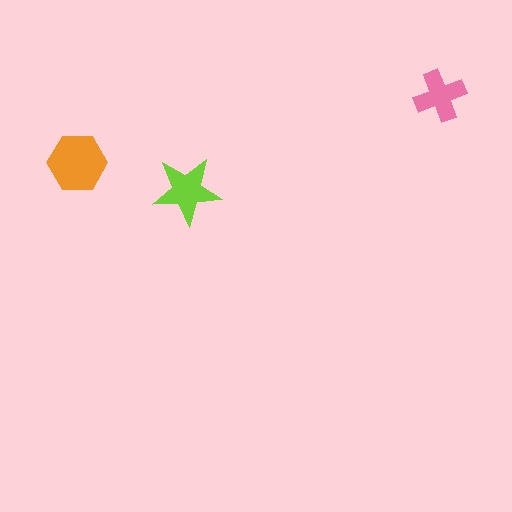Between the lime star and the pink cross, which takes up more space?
The lime star.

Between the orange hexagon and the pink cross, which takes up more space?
The orange hexagon.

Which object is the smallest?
The pink cross.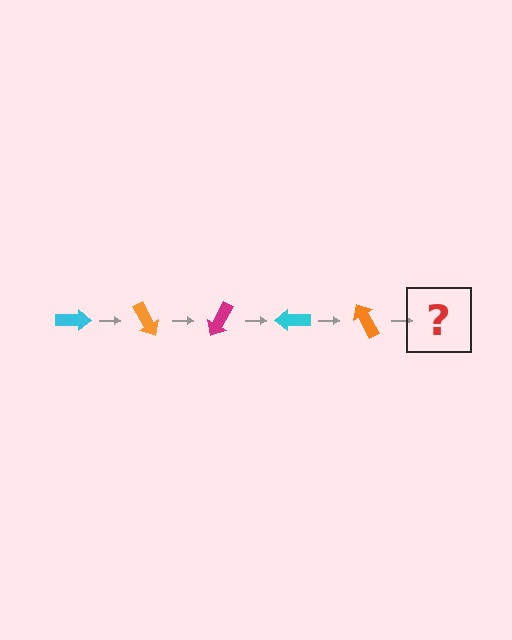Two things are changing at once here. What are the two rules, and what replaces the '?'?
The two rules are that it rotates 60 degrees each step and the color cycles through cyan, orange, and magenta. The '?' should be a magenta arrow, rotated 300 degrees from the start.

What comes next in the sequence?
The next element should be a magenta arrow, rotated 300 degrees from the start.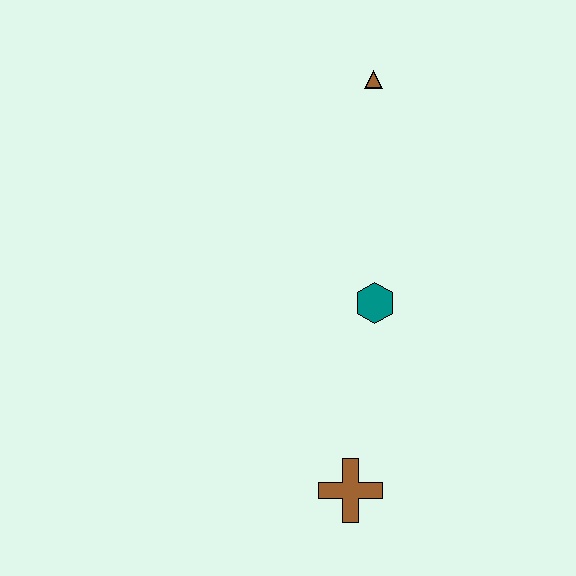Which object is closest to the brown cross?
The teal hexagon is closest to the brown cross.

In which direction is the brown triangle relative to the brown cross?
The brown triangle is above the brown cross.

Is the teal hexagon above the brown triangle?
No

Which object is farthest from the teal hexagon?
The brown triangle is farthest from the teal hexagon.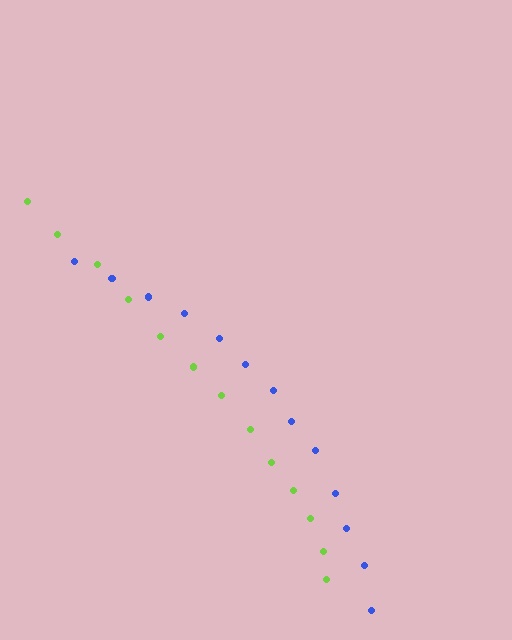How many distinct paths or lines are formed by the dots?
There are 2 distinct paths.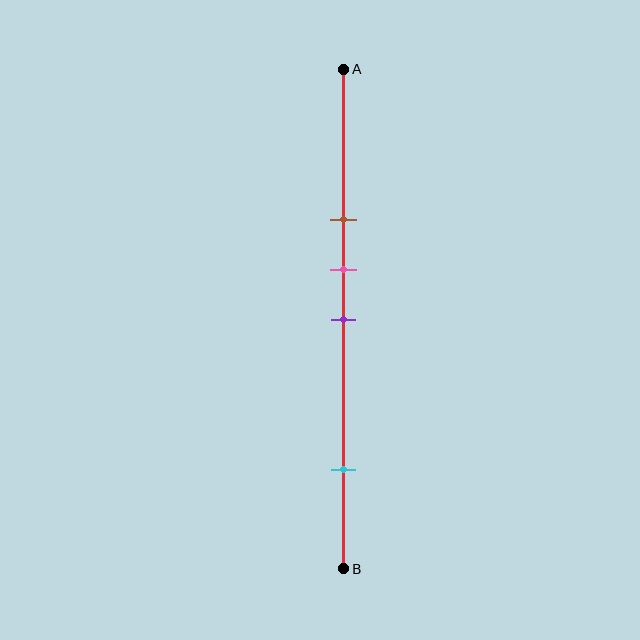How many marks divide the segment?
There are 4 marks dividing the segment.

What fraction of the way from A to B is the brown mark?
The brown mark is approximately 30% (0.3) of the way from A to B.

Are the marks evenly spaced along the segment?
No, the marks are not evenly spaced.